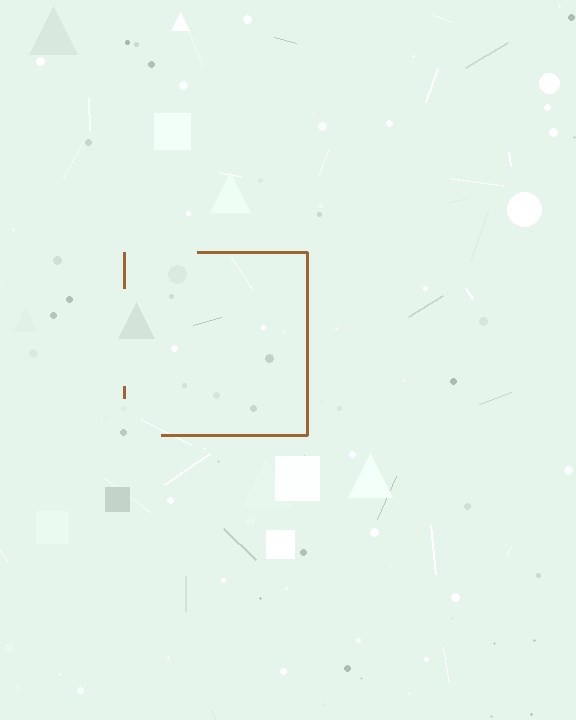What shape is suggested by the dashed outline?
The dashed outline suggests a square.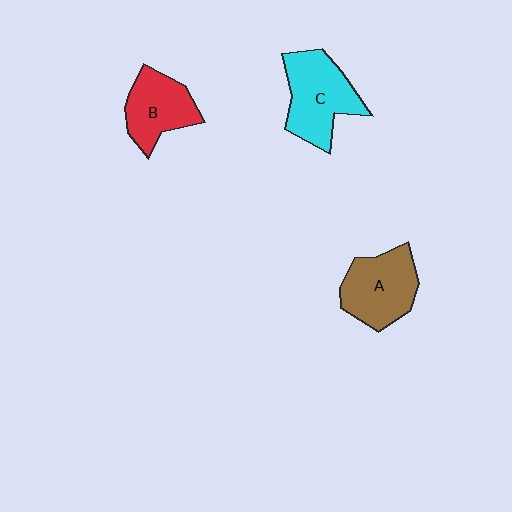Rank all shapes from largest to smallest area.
From largest to smallest: C (cyan), A (brown), B (red).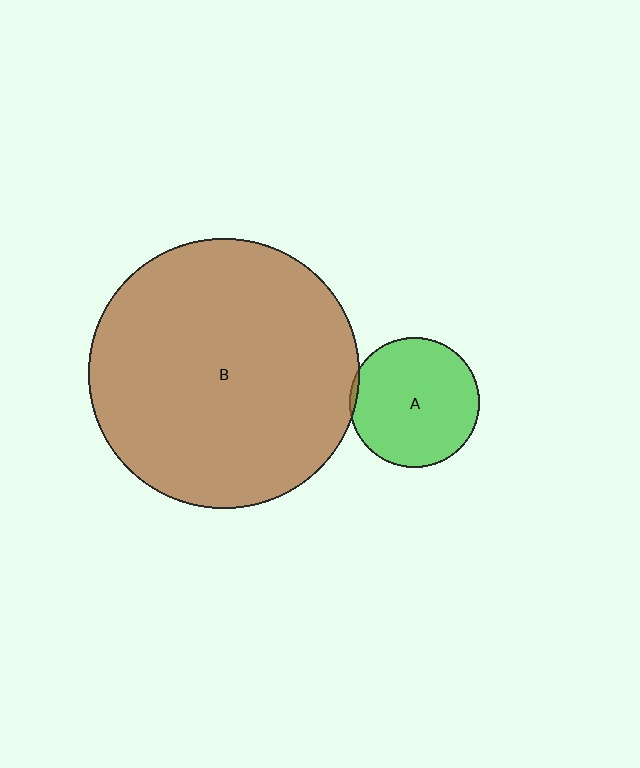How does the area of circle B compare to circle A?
Approximately 4.3 times.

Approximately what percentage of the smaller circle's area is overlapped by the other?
Approximately 5%.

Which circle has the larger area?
Circle B (brown).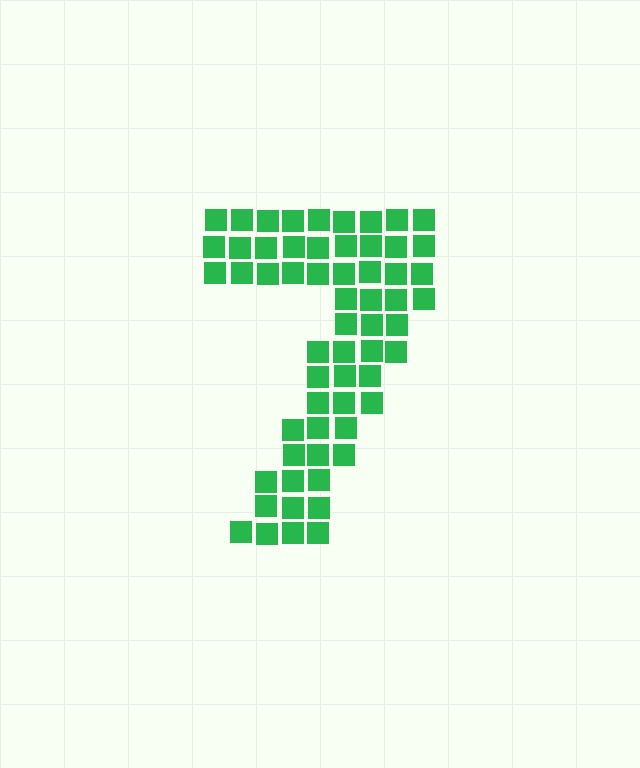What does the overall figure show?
The overall figure shows the digit 7.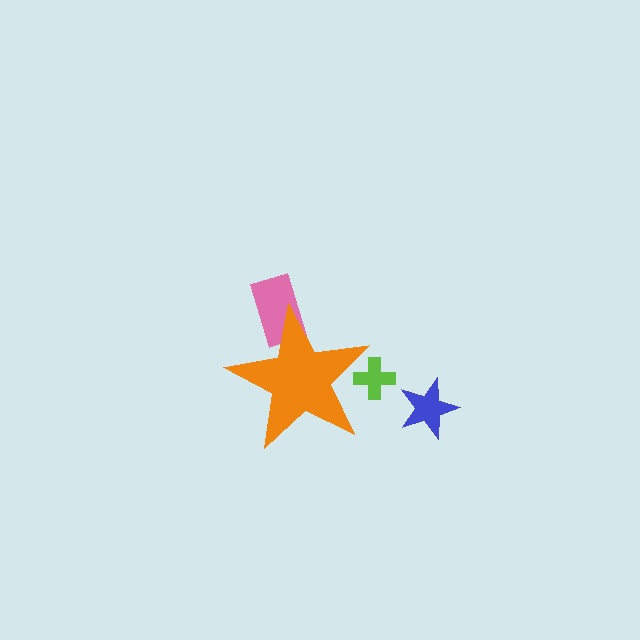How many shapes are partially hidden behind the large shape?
2 shapes are partially hidden.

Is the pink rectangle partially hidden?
Yes, the pink rectangle is partially hidden behind the orange star.